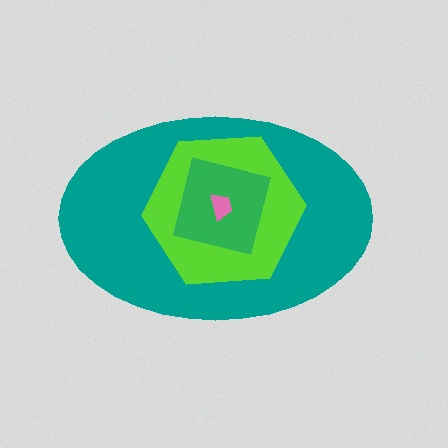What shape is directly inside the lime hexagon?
The green square.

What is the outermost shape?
The teal ellipse.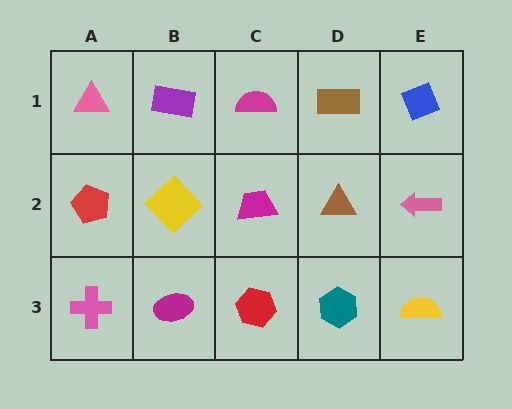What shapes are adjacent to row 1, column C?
A magenta trapezoid (row 2, column C), a purple rectangle (row 1, column B), a brown rectangle (row 1, column D).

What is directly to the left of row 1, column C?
A purple rectangle.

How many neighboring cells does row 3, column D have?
3.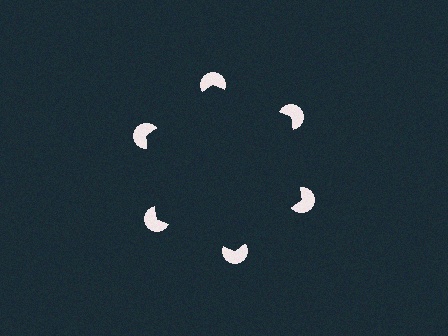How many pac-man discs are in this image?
There are 6 — one at each vertex of the illusory hexagon.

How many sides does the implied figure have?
6 sides.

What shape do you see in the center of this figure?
An illusory hexagon — its edges are inferred from the aligned wedge cuts in the pac-man discs, not physically drawn.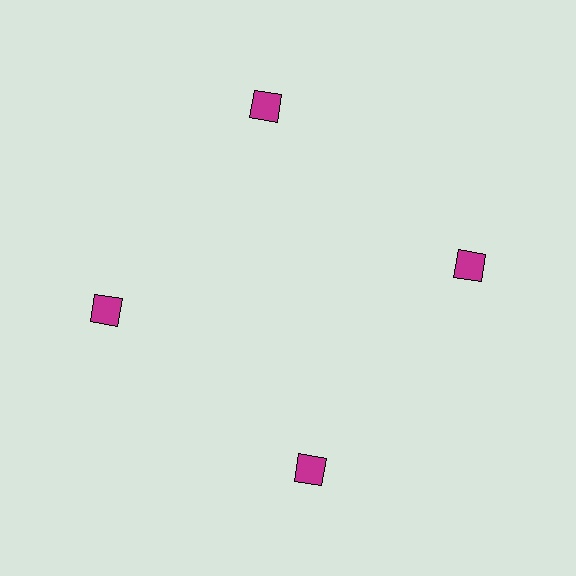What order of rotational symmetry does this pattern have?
This pattern has 4-fold rotational symmetry.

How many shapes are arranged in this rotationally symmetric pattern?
There are 4 shapes, arranged in 4 groups of 1.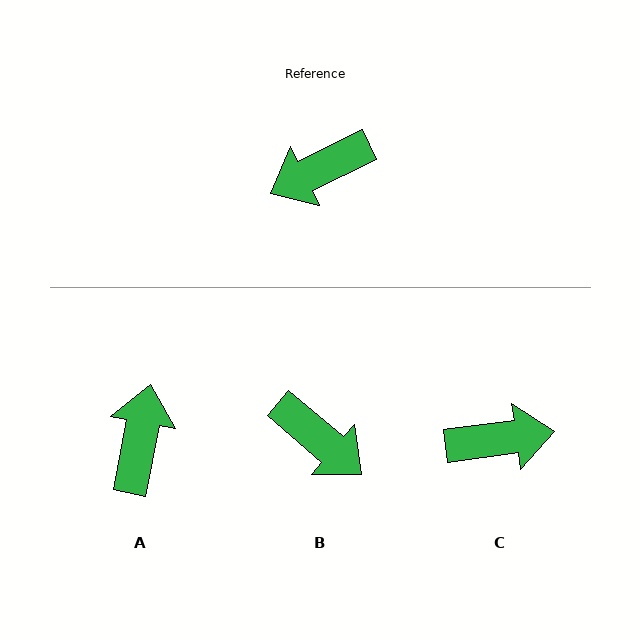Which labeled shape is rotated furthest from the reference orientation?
C, about 162 degrees away.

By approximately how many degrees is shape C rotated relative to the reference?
Approximately 162 degrees counter-clockwise.